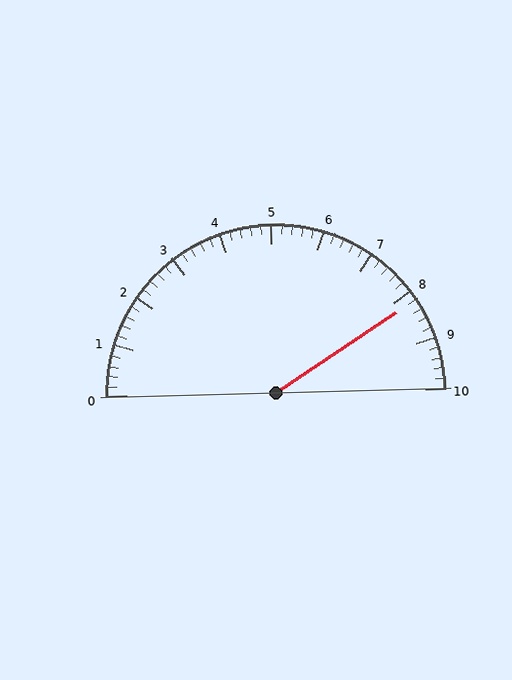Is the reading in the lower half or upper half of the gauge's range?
The reading is in the upper half of the range (0 to 10).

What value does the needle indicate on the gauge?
The needle indicates approximately 8.2.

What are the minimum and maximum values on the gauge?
The gauge ranges from 0 to 10.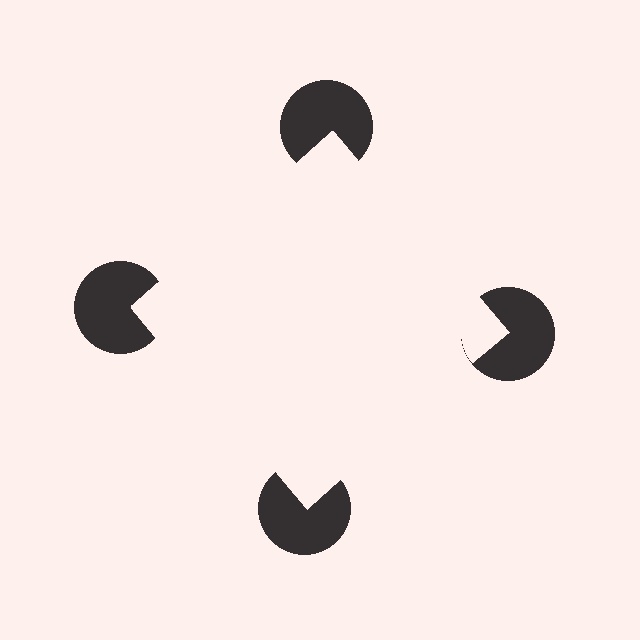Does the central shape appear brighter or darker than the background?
It typically appears slightly brighter than the background, even though no actual brightness change is drawn.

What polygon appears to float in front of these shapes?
An illusory square — its edges are inferred from the aligned wedge cuts in the pac-man discs, not physically drawn.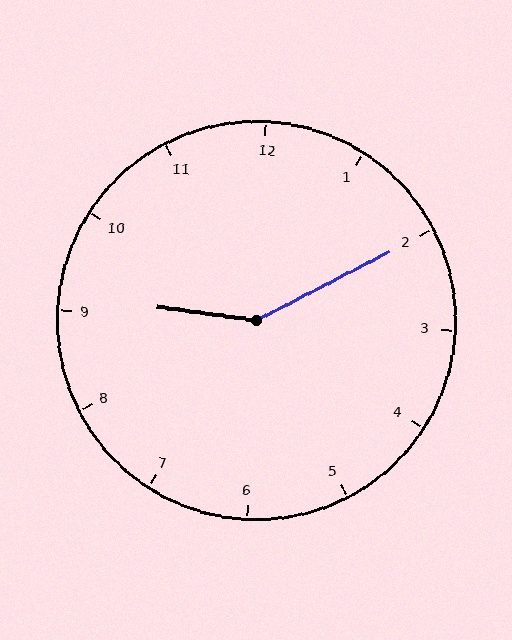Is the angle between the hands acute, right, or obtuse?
It is obtuse.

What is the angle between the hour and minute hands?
Approximately 145 degrees.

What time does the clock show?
9:10.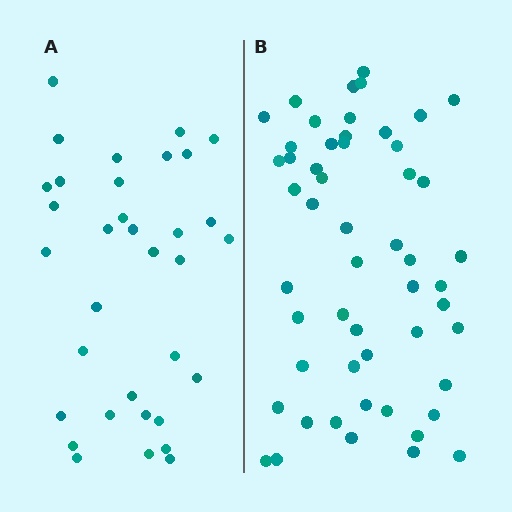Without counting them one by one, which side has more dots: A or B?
Region B (the right region) has more dots.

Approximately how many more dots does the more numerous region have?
Region B has approximately 20 more dots than region A.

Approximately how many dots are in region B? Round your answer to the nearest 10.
About 50 dots. (The exact count is 53, which rounds to 50.)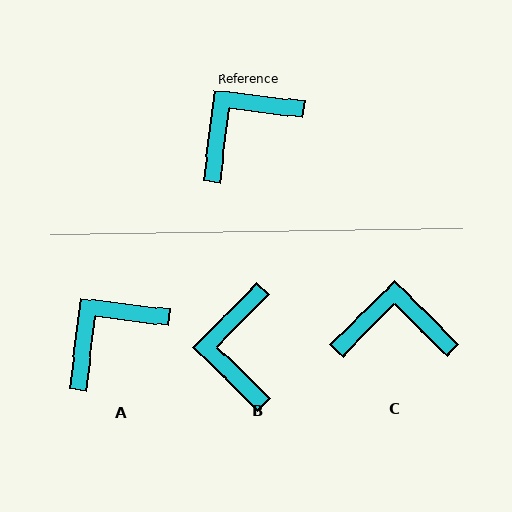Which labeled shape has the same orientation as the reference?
A.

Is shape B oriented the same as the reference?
No, it is off by about 53 degrees.